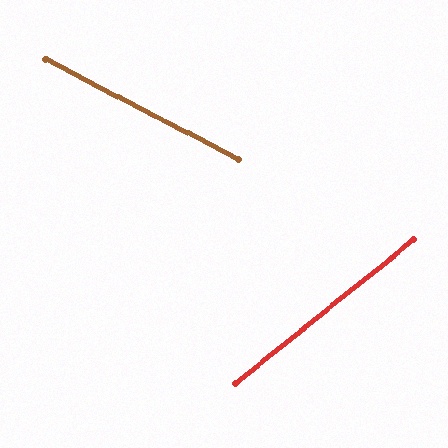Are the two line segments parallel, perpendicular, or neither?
Neither parallel nor perpendicular — they differ by about 66°.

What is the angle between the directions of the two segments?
Approximately 66 degrees.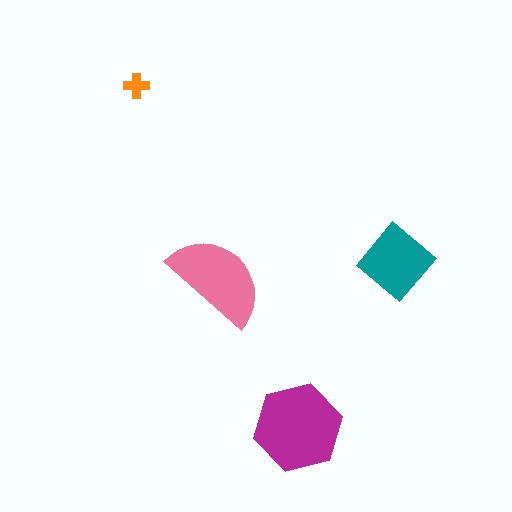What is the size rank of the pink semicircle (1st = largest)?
2nd.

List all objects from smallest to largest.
The orange cross, the teal diamond, the pink semicircle, the magenta hexagon.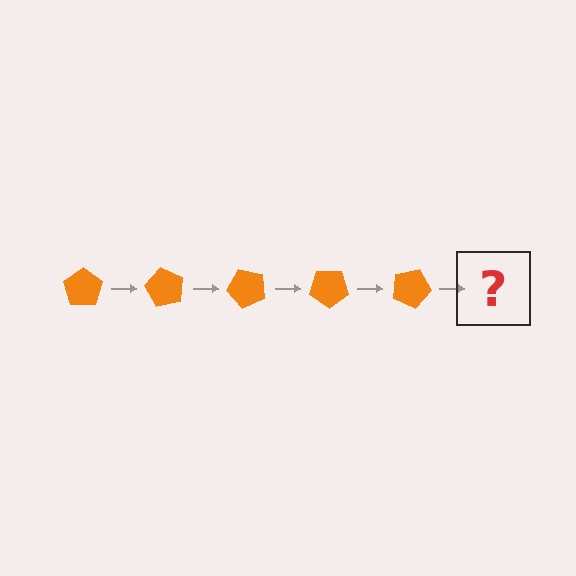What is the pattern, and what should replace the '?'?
The pattern is that the pentagon rotates 60 degrees each step. The '?' should be an orange pentagon rotated 300 degrees.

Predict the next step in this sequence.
The next step is an orange pentagon rotated 300 degrees.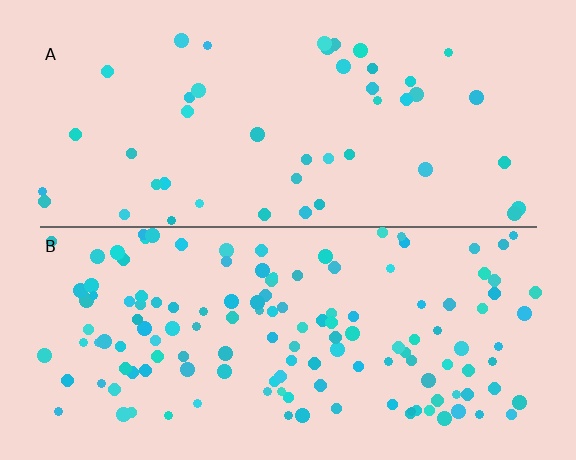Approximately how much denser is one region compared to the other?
Approximately 3.0× — region B over region A.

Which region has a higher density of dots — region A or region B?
B (the bottom).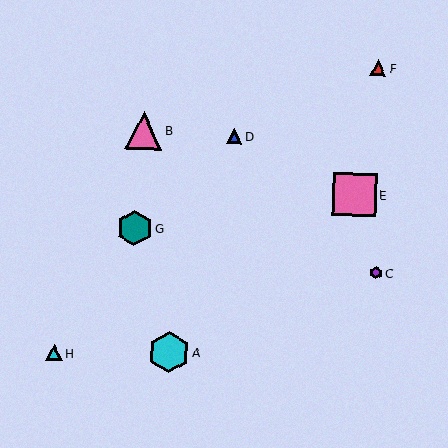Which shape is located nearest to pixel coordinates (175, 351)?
The cyan hexagon (labeled A) at (169, 352) is nearest to that location.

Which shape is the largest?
The pink square (labeled E) is the largest.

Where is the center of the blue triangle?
The center of the blue triangle is at (234, 136).